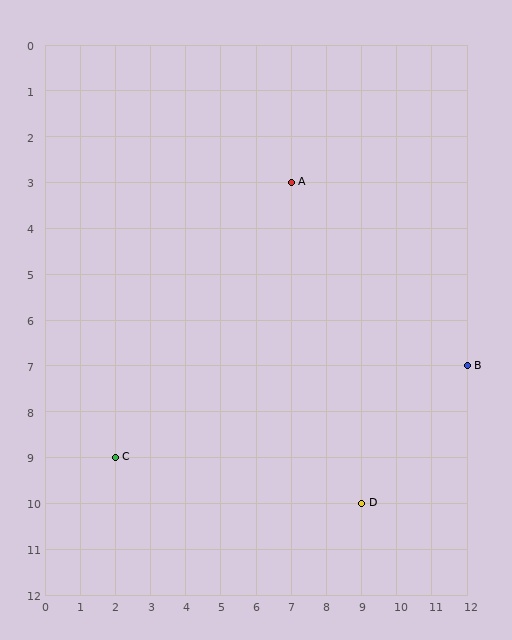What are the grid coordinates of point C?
Point C is at grid coordinates (2, 9).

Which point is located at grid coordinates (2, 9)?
Point C is at (2, 9).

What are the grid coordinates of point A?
Point A is at grid coordinates (7, 3).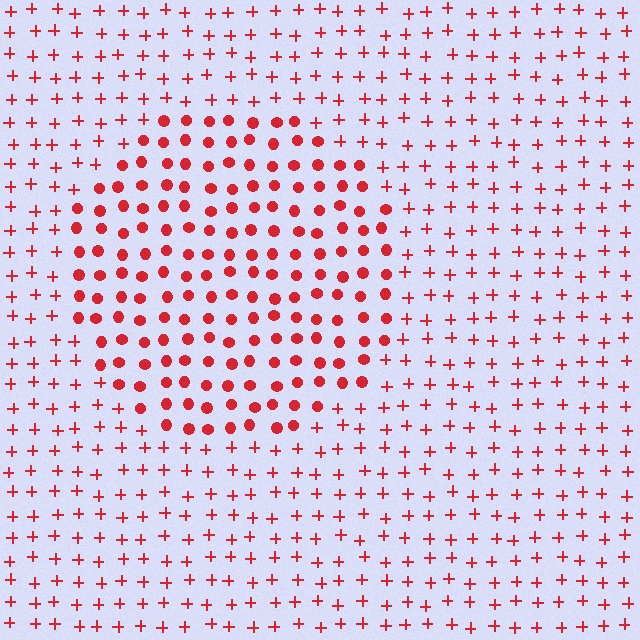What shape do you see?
I see a circle.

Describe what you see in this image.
The image is filled with small red elements arranged in a uniform grid. A circle-shaped region contains circles, while the surrounding area contains plus signs. The boundary is defined purely by the change in element shape.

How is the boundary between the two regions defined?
The boundary is defined by a change in element shape: circles inside vs. plus signs outside. All elements share the same color and spacing.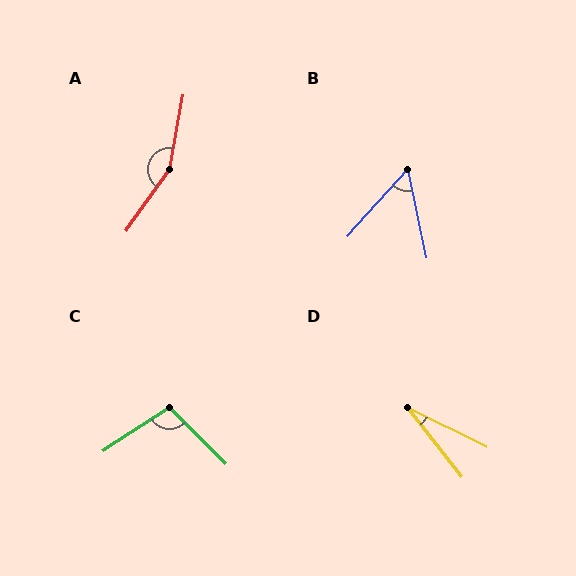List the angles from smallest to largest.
D (26°), B (54°), C (101°), A (155°).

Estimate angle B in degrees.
Approximately 54 degrees.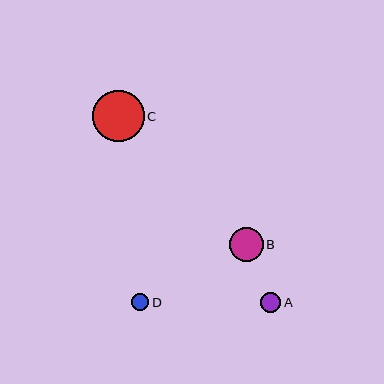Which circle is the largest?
Circle C is the largest with a size of approximately 51 pixels.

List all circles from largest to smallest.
From largest to smallest: C, B, A, D.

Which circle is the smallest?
Circle D is the smallest with a size of approximately 17 pixels.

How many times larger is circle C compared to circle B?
Circle C is approximately 1.5 times the size of circle B.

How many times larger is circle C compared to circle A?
Circle C is approximately 2.6 times the size of circle A.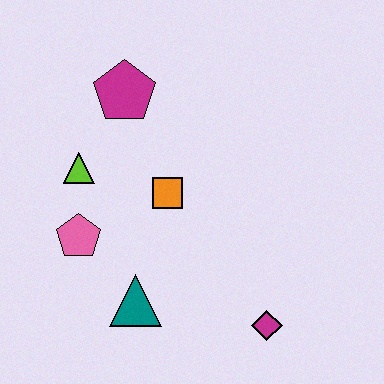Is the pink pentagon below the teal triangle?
No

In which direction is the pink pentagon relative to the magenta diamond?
The pink pentagon is to the left of the magenta diamond.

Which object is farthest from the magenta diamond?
The magenta pentagon is farthest from the magenta diamond.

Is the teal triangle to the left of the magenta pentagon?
No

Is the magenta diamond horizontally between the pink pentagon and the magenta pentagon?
No